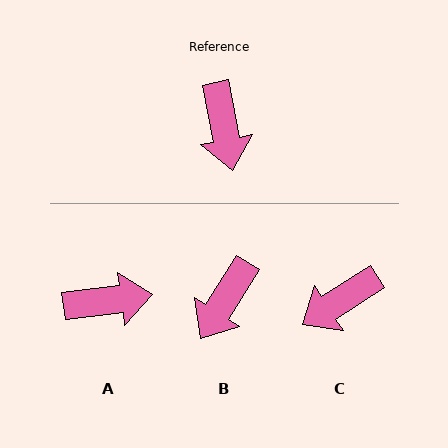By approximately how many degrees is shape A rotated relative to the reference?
Approximately 86 degrees counter-clockwise.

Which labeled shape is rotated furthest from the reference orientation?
A, about 86 degrees away.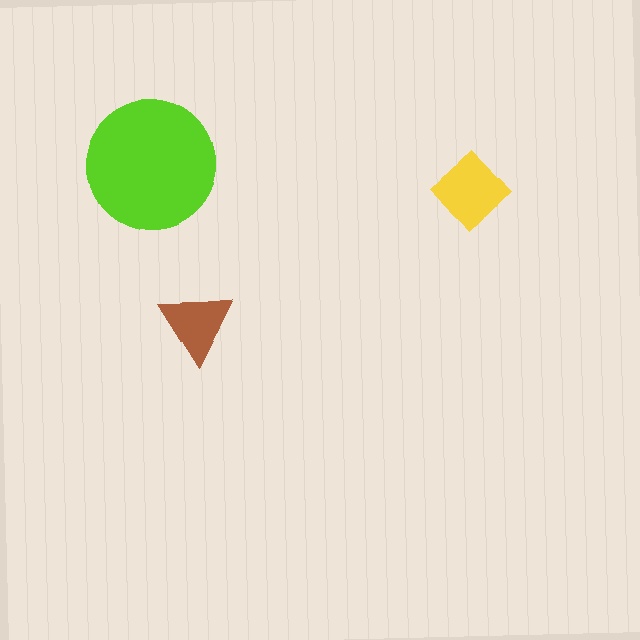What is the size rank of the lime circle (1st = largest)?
1st.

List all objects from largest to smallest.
The lime circle, the yellow diamond, the brown triangle.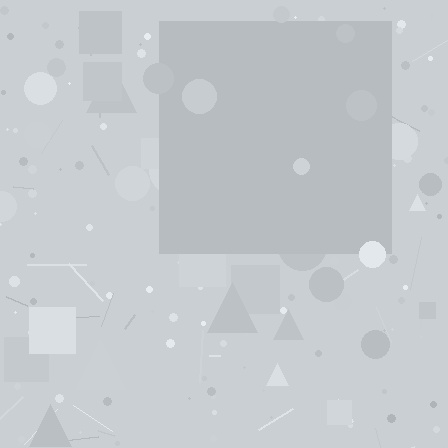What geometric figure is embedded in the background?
A square is embedded in the background.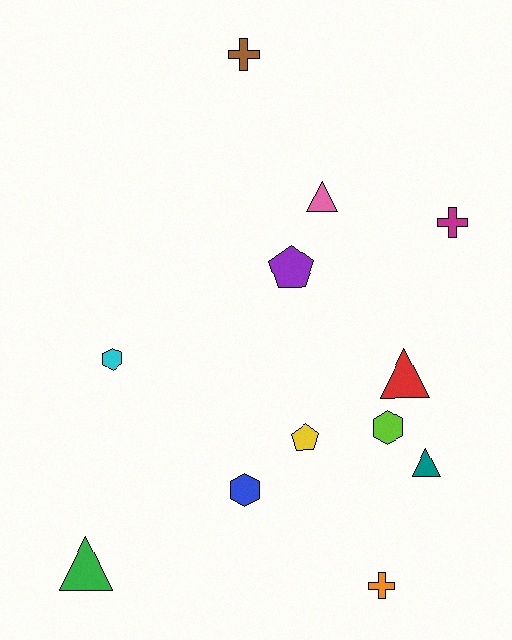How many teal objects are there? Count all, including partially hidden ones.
There is 1 teal object.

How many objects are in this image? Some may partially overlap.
There are 12 objects.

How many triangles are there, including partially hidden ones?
There are 4 triangles.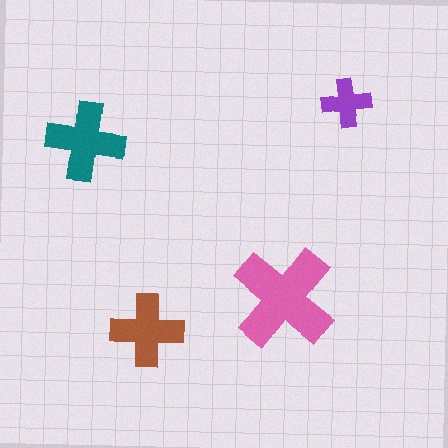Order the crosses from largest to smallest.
the pink one, the teal one, the brown one, the purple one.